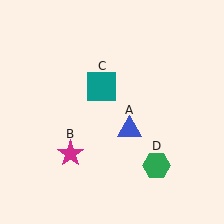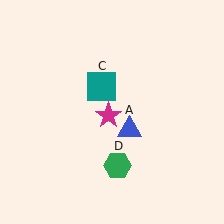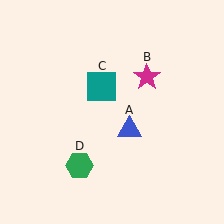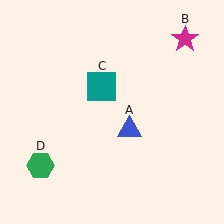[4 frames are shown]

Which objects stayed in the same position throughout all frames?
Blue triangle (object A) and teal square (object C) remained stationary.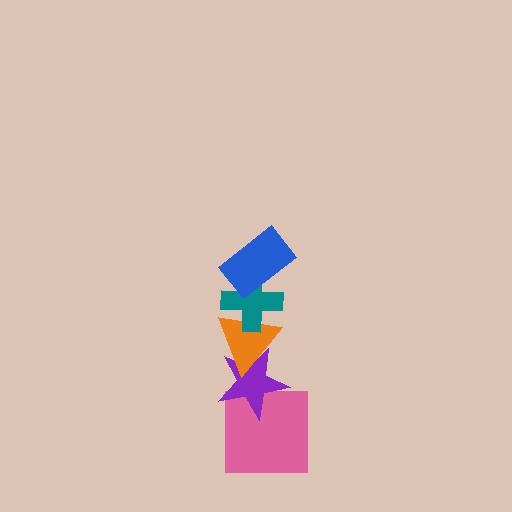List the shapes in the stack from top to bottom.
From top to bottom: the blue rectangle, the teal cross, the orange triangle, the purple star, the pink square.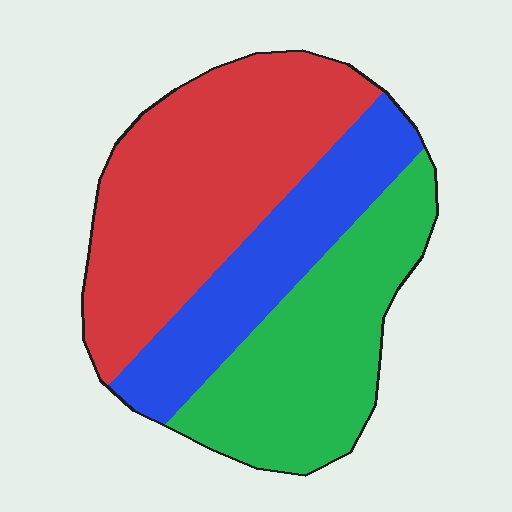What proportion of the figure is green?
Green covers roughly 35% of the figure.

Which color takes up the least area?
Blue, at roughly 25%.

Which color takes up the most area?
Red, at roughly 45%.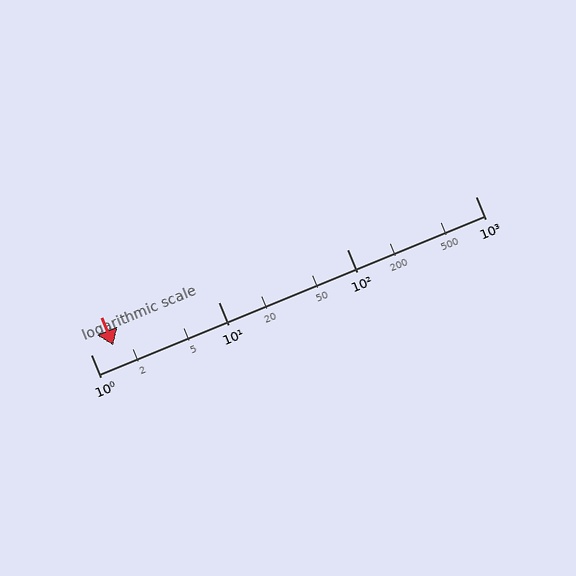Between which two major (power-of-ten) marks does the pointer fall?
The pointer is between 1 and 10.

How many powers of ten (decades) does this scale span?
The scale spans 3 decades, from 1 to 1000.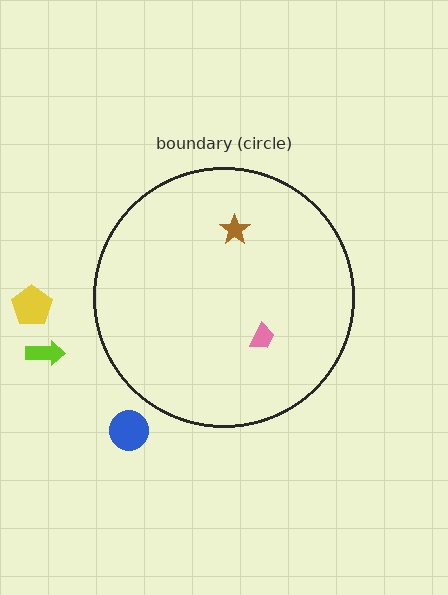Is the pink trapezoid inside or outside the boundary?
Inside.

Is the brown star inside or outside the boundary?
Inside.